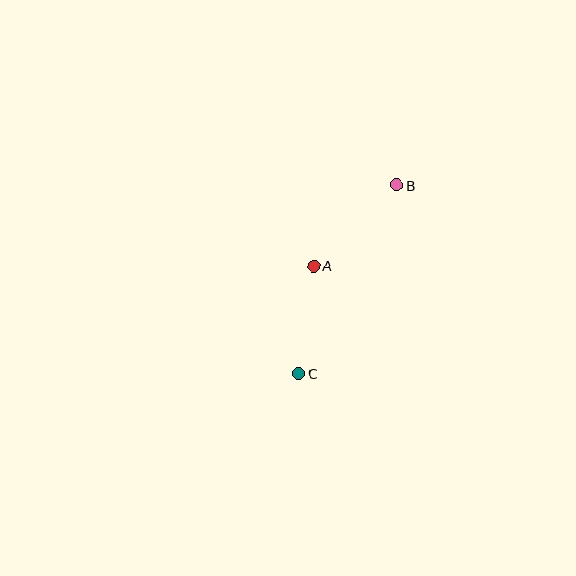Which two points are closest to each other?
Points A and C are closest to each other.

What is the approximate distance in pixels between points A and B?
The distance between A and B is approximately 116 pixels.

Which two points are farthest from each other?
Points B and C are farthest from each other.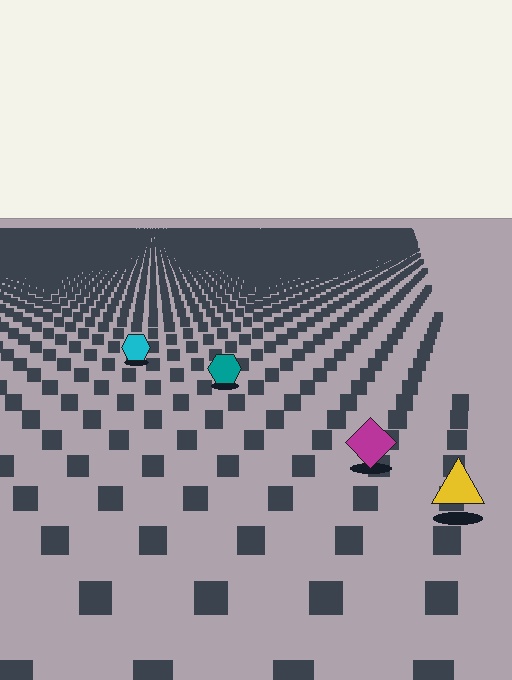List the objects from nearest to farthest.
From nearest to farthest: the yellow triangle, the magenta diamond, the teal hexagon, the cyan hexagon.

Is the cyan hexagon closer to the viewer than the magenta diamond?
No. The magenta diamond is closer — you can tell from the texture gradient: the ground texture is coarser near it.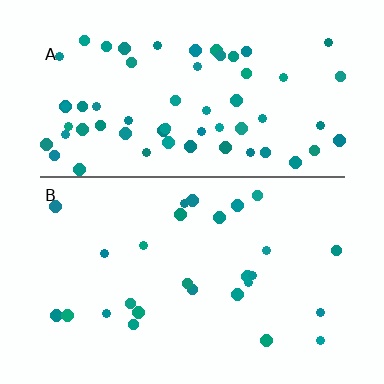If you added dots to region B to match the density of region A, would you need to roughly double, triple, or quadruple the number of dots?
Approximately double.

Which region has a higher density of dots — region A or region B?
A (the top).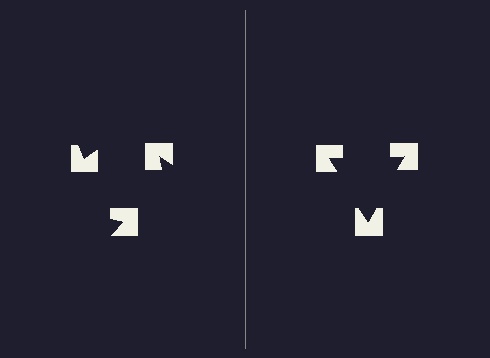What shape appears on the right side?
An illusory triangle.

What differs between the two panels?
The notched squares are positioned identically on both sides; only the wedge orientations differ. On the right they align to a triangle; on the left they are misaligned.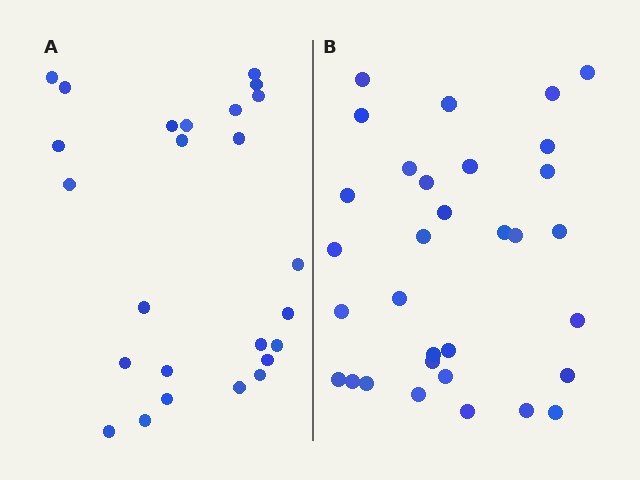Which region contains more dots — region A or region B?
Region B (the right region) has more dots.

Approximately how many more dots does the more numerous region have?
Region B has roughly 8 or so more dots than region A.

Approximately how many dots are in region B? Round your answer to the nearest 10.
About 30 dots. (The exact count is 32, which rounds to 30.)